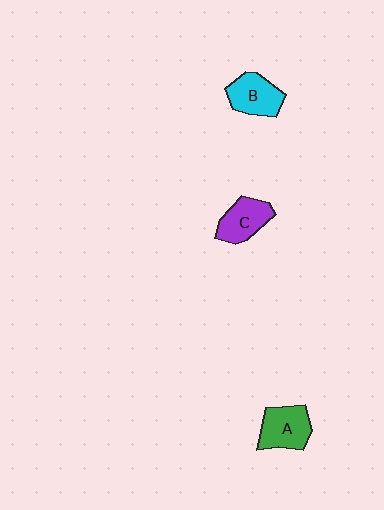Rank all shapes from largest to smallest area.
From largest to smallest: A (green), B (cyan), C (purple).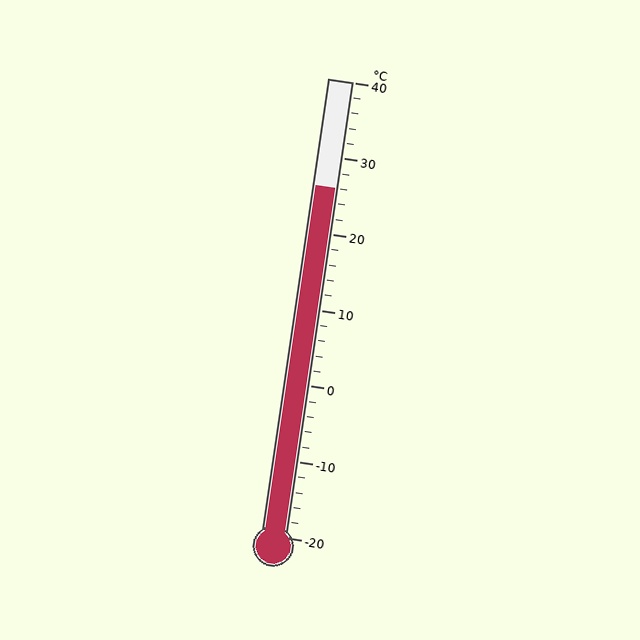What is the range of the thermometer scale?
The thermometer scale ranges from -20°C to 40°C.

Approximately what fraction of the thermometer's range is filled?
The thermometer is filled to approximately 75% of its range.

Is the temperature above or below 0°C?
The temperature is above 0°C.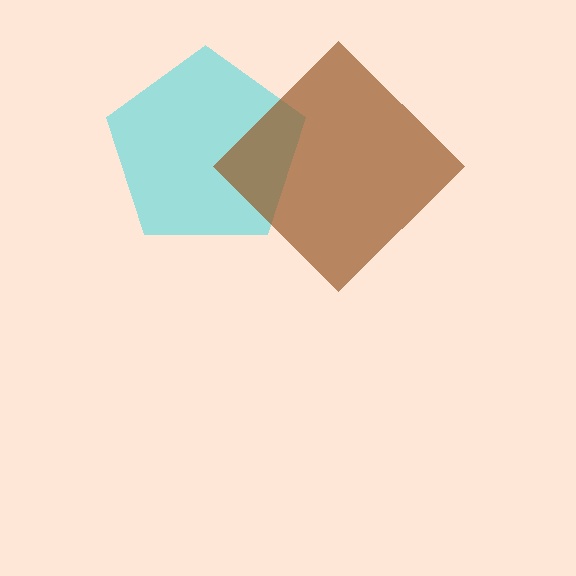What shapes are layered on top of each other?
The layered shapes are: a cyan pentagon, a brown diamond.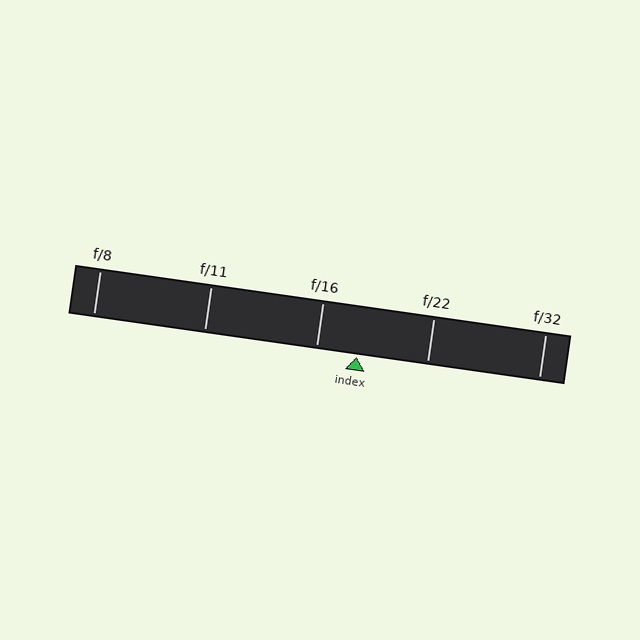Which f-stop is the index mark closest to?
The index mark is closest to f/16.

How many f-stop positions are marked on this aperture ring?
There are 5 f-stop positions marked.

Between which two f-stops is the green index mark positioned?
The index mark is between f/16 and f/22.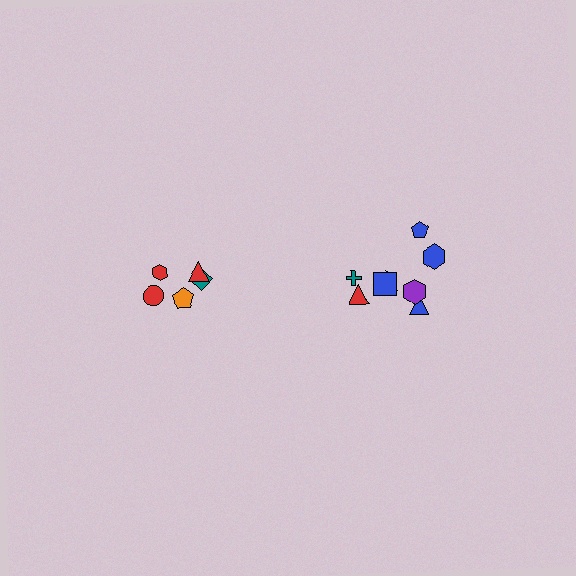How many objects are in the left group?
There are 5 objects.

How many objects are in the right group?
There are 8 objects.